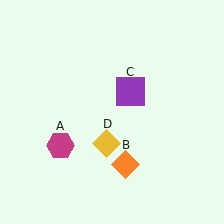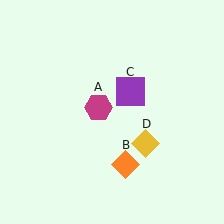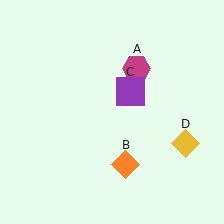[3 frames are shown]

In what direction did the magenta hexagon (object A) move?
The magenta hexagon (object A) moved up and to the right.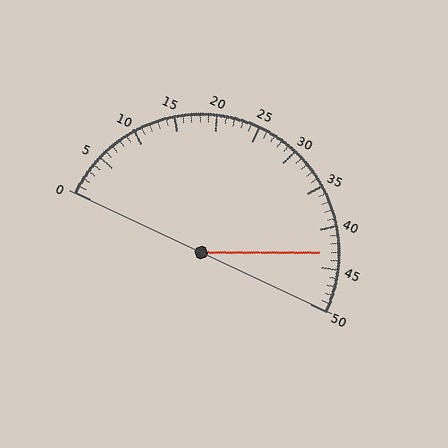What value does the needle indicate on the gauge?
The needle indicates approximately 43.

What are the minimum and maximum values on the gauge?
The gauge ranges from 0 to 50.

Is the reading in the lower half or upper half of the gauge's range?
The reading is in the upper half of the range (0 to 50).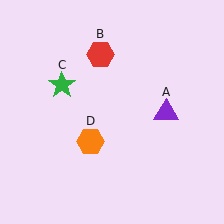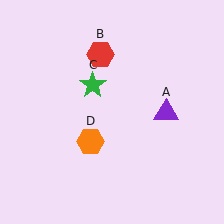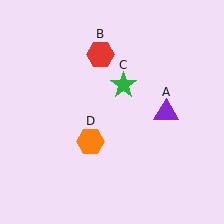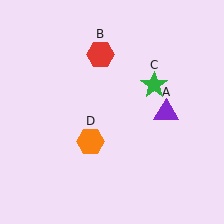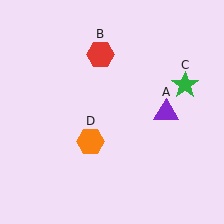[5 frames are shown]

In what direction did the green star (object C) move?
The green star (object C) moved right.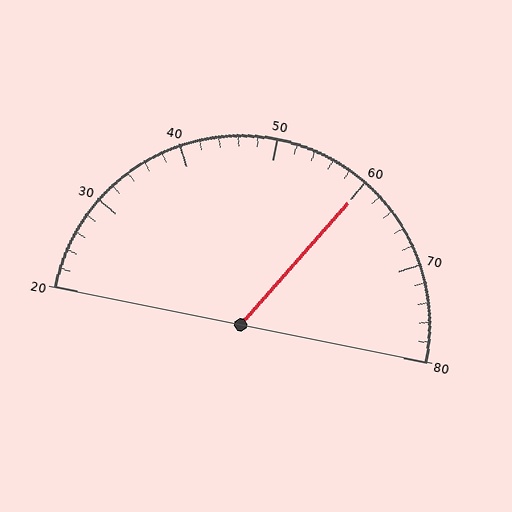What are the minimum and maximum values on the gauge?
The gauge ranges from 20 to 80.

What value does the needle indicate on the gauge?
The needle indicates approximately 60.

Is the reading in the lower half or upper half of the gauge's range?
The reading is in the upper half of the range (20 to 80).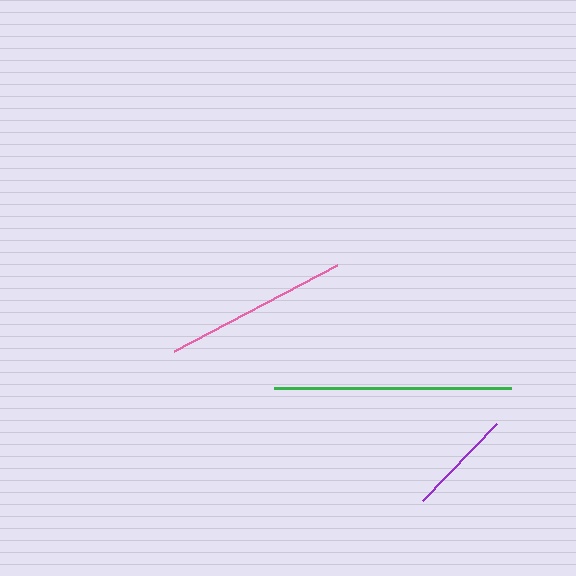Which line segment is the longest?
The green line is the longest at approximately 238 pixels.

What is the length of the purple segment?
The purple segment is approximately 107 pixels long.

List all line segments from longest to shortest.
From longest to shortest: green, pink, purple.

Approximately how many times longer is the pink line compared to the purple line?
The pink line is approximately 1.7 times the length of the purple line.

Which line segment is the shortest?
The purple line is the shortest at approximately 107 pixels.